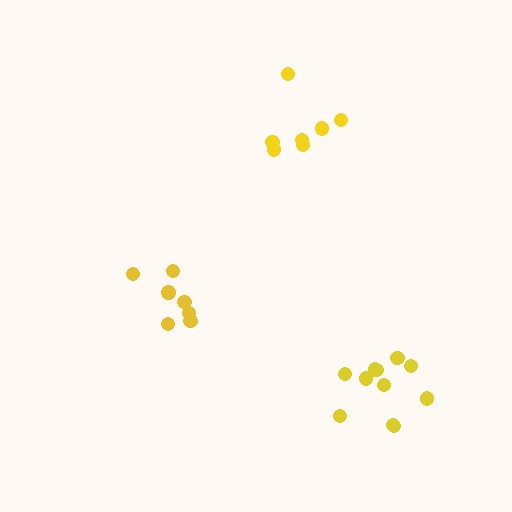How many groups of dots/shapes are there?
There are 3 groups.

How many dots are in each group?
Group 1: 7 dots, Group 2: 11 dots, Group 3: 7 dots (25 total).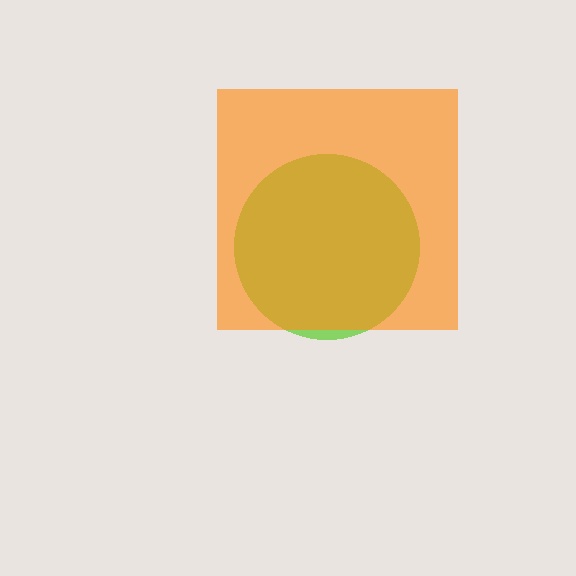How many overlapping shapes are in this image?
There are 2 overlapping shapes in the image.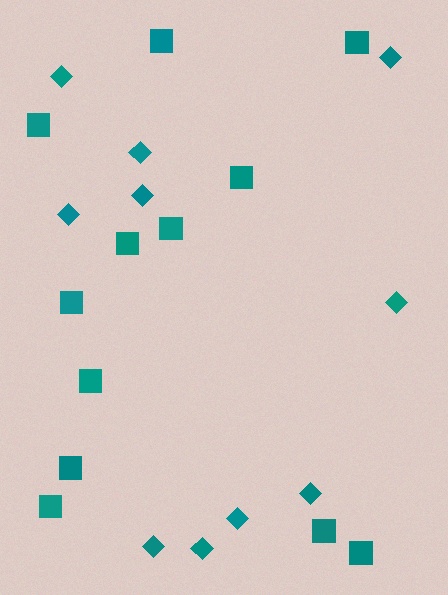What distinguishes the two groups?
There are 2 groups: one group of diamonds (10) and one group of squares (12).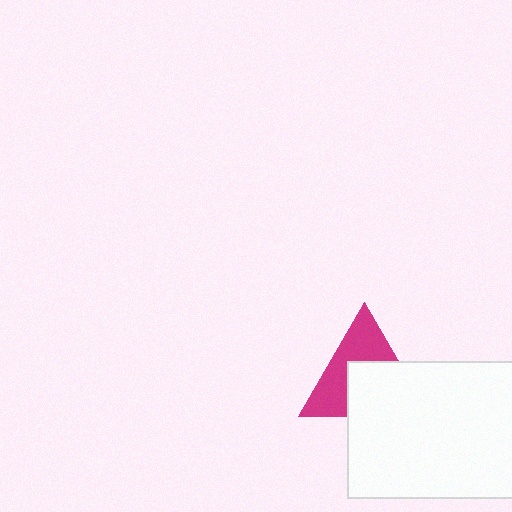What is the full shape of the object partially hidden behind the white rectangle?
The partially hidden object is a magenta triangle.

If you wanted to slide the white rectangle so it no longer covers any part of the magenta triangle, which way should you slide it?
Slide it down — that is the most direct way to separate the two shapes.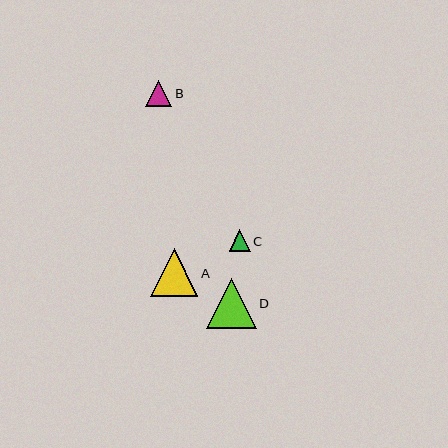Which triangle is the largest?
Triangle D is the largest with a size of approximately 50 pixels.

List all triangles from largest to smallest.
From largest to smallest: D, A, B, C.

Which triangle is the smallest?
Triangle C is the smallest with a size of approximately 21 pixels.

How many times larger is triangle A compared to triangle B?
Triangle A is approximately 1.8 times the size of triangle B.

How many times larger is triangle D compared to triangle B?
Triangle D is approximately 1.9 times the size of triangle B.